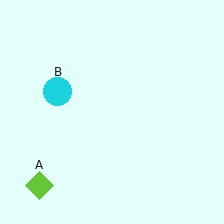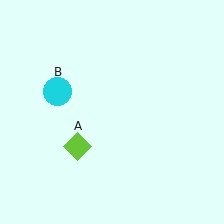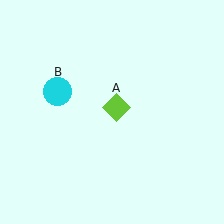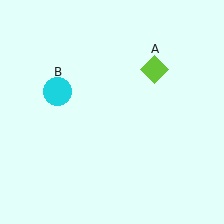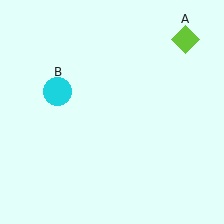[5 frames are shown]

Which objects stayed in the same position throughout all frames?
Cyan circle (object B) remained stationary.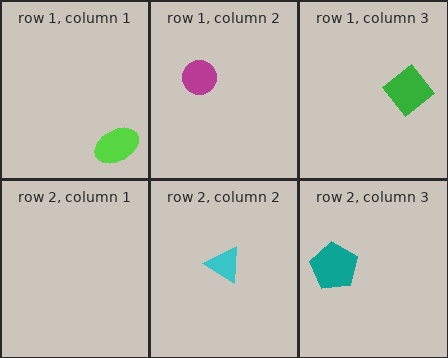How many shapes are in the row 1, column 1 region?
1.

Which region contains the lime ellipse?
The row 1, column 1 region.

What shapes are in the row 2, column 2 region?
The cyan triangle.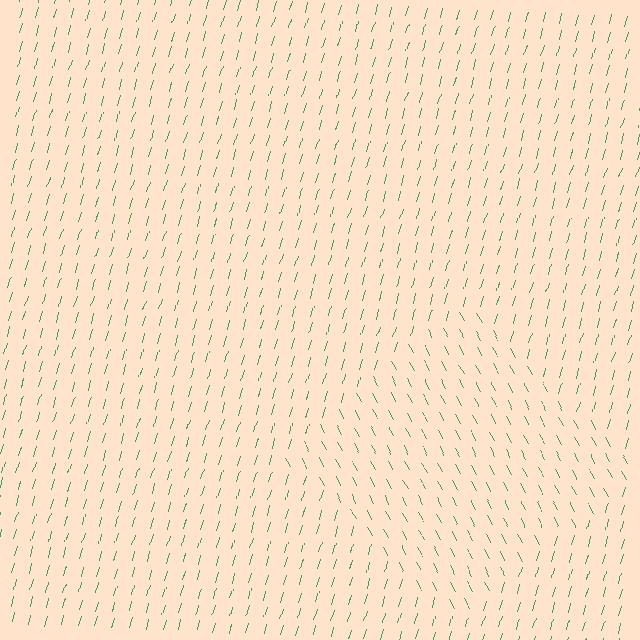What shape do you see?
I see a diamond.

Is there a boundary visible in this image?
Yes, there is a texture boundary formed by a change in line orientation.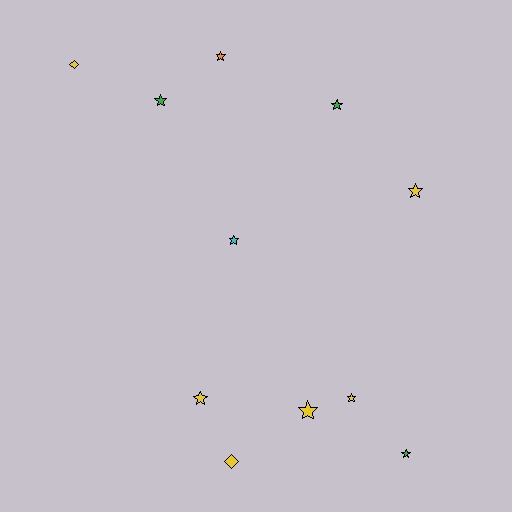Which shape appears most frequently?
Star, with 9 objects.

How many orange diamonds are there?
There are no orange diamonds.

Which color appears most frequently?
Yellow, with 6 objects.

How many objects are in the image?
There are 11 objects.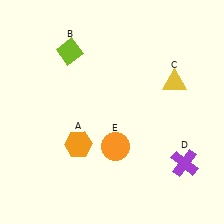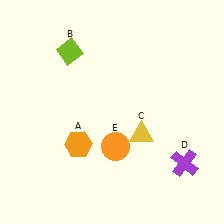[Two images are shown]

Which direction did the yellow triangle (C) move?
The yellow triangle (C) moved down.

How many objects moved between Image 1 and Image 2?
1 object moved between the two images.